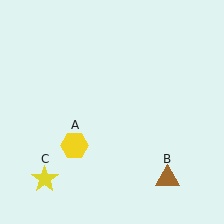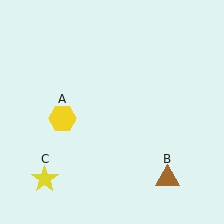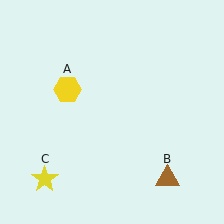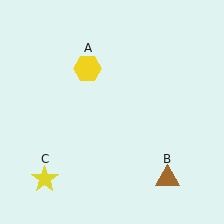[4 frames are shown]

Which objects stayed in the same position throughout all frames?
Brown triangle (object B) and yellow star (object C) remained stationary.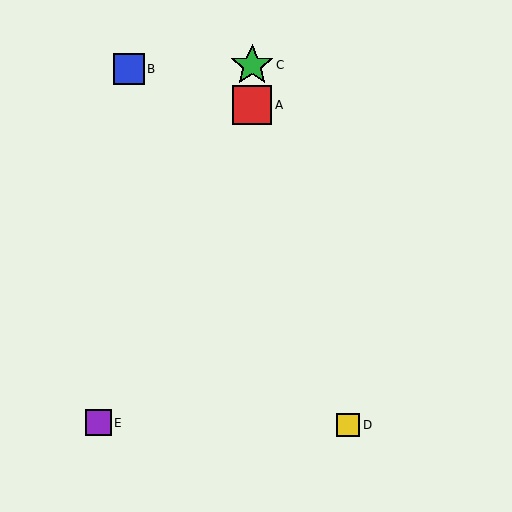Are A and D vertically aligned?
No, A is at x≈252 and D is at x≈348.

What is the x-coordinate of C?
Object C is at x≈252.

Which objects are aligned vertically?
Objects A, C are aligned vertically.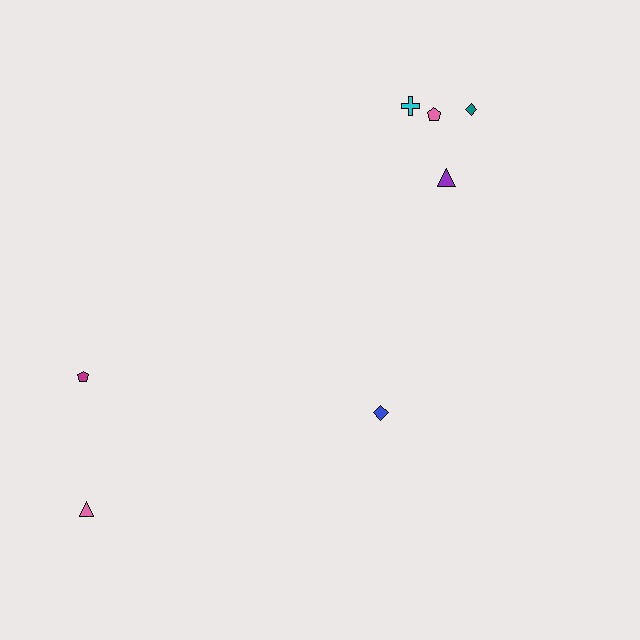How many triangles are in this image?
There are 2 triangles.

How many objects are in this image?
There are 7 objects.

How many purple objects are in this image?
There is 1 purple object.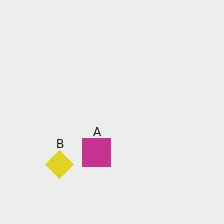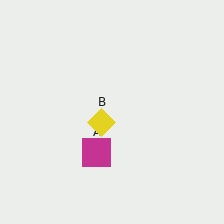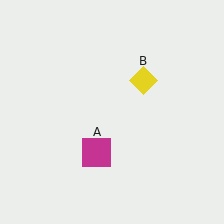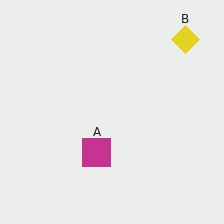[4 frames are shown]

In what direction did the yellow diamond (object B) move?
The yellow diamond (object B) moved up and to the right.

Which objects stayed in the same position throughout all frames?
Magenta square (object A) remained stationary.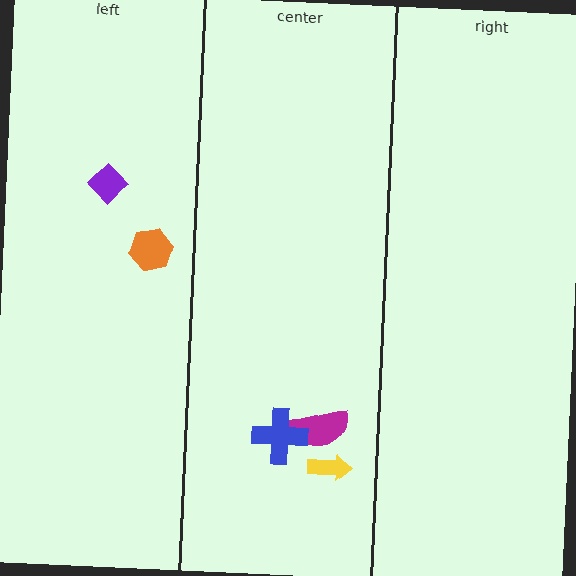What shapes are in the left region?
The purple diamond, the orange hexagon.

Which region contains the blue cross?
The center region.